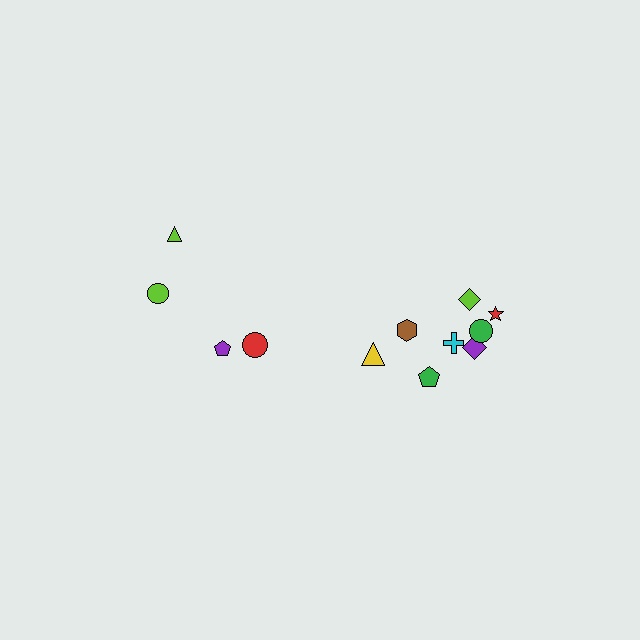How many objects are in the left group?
There are 4 objects.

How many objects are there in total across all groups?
There are 12 objects.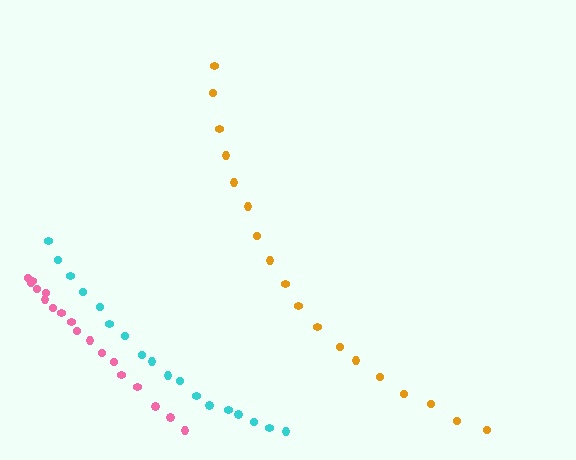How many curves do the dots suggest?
There are 3 distinct paths.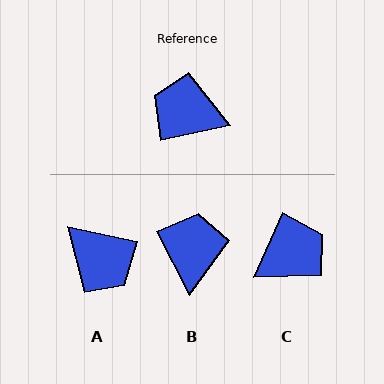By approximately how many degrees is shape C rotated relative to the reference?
Approximately 126 degrees clockwise.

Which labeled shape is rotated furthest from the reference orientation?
A, about 157 degrees away.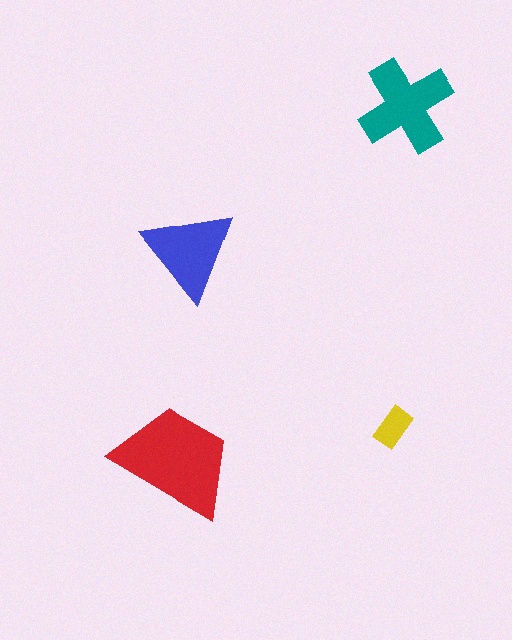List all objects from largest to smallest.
The red trapezoid, the teal cross, the blue triangle, the yellow rectangle.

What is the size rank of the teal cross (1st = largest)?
2nd.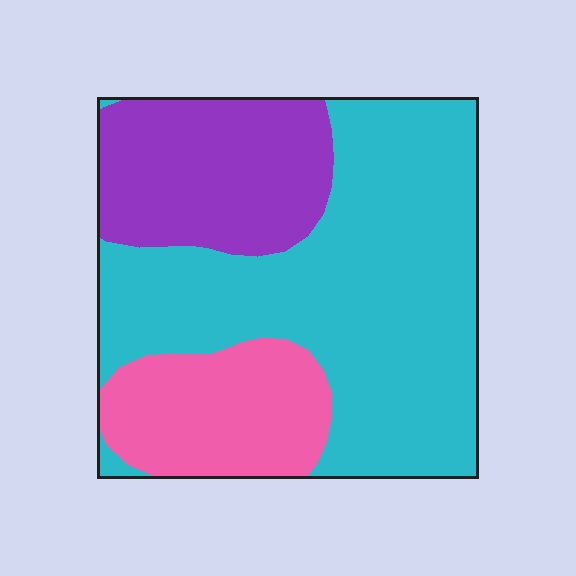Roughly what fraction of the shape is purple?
Purple covers roughly 25% of the shape.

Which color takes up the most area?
Cyan, at roughly 60%.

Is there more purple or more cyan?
Cyan.